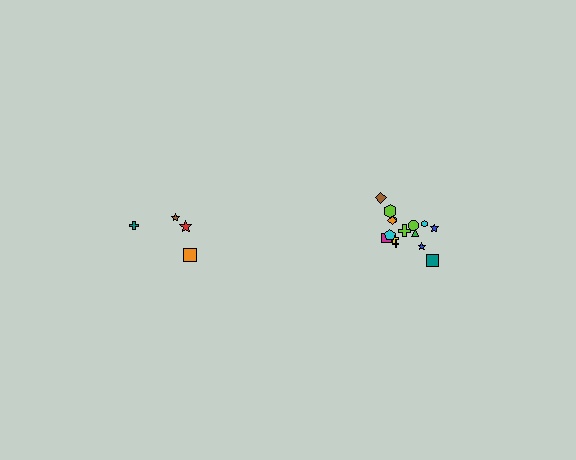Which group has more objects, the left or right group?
The right group.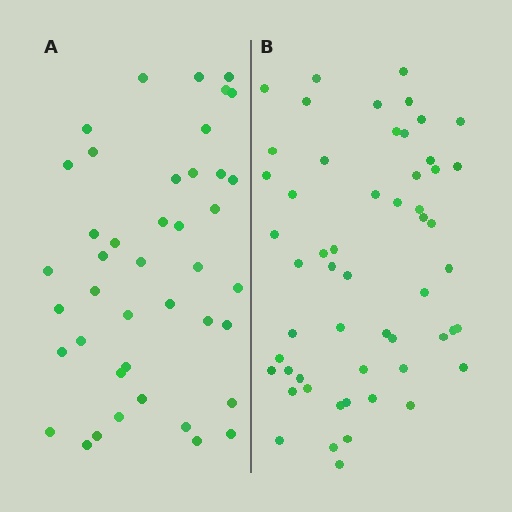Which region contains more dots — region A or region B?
Region B (the right region) has more dots.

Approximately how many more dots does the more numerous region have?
Region B has approximately 15 more dots than region A.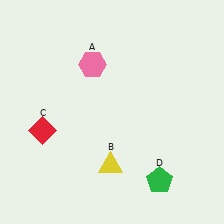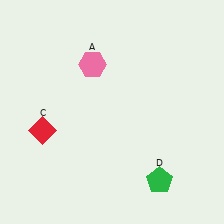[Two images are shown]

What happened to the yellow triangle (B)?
The yellow triangle (B) was removed in Image 2. It was in the bottom-left area of Image 1.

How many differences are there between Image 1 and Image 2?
There is 1 difference between the two images.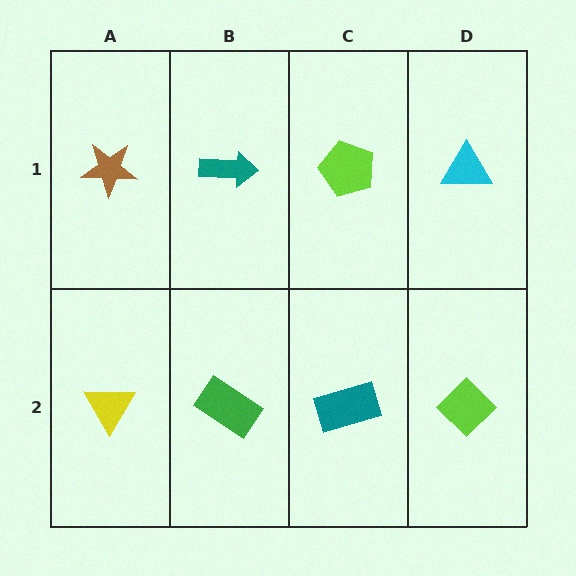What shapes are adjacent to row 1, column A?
A yellow triangle (row 2, column A), a teal arrow (row 1, column B).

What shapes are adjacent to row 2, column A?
A brown star (row 1, column A), a green rectangle (row 2, column B).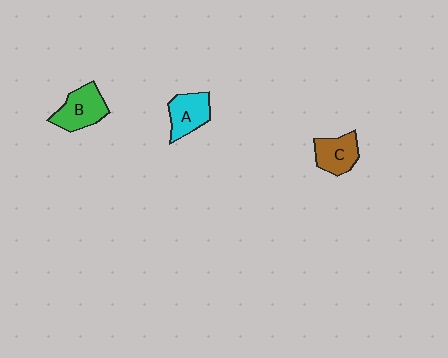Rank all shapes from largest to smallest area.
From largest to smallest: B (green), A (cyan), C (brown).